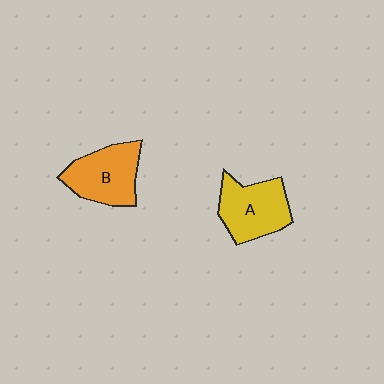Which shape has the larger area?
Shape B (orange).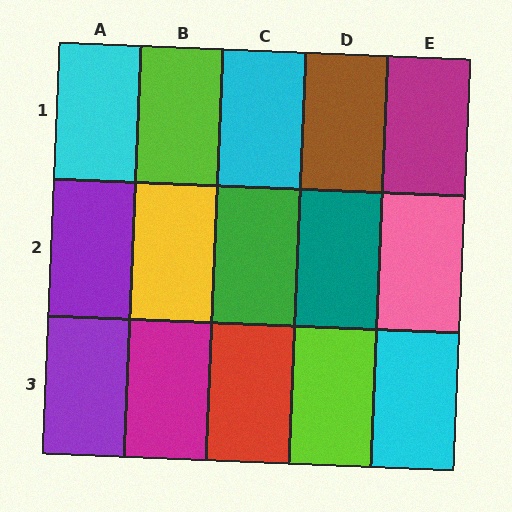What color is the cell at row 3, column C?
Red.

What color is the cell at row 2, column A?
Purple.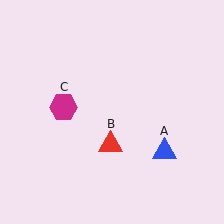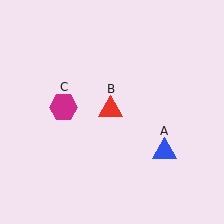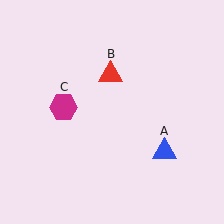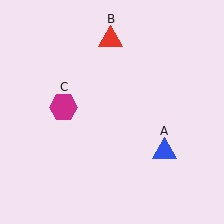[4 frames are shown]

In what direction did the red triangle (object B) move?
The red triangle (object B) moved up.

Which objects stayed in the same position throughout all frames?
Blue triangle (object A) and magenta hexagon (object C) remained stationary.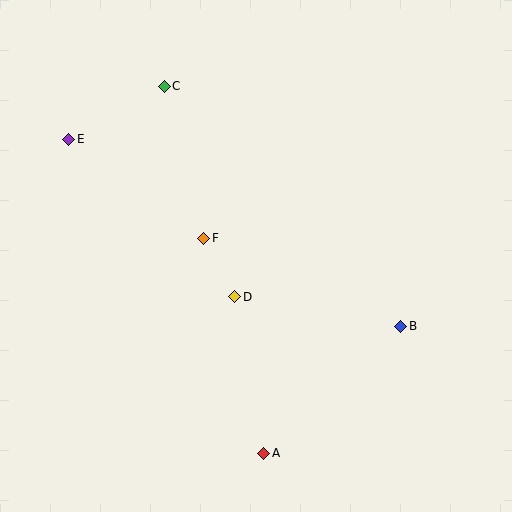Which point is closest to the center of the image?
Point D at (235, 297) is closest to the center.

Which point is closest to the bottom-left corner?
Point A is closest to the bottom-left corner.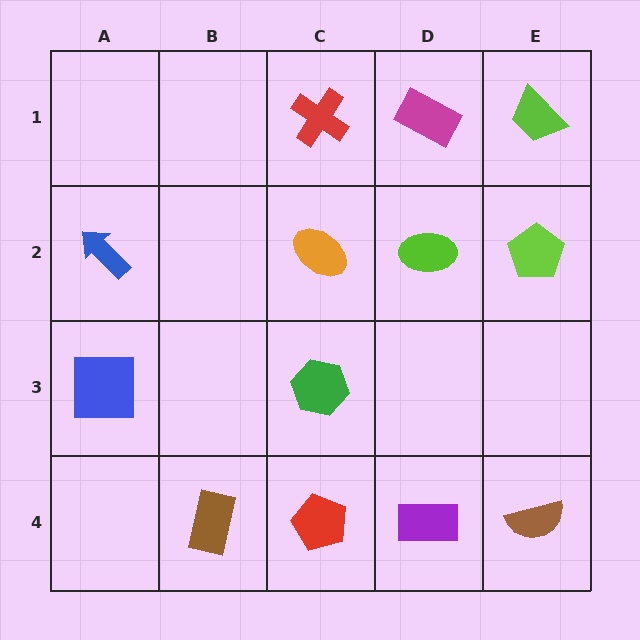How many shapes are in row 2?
4 shapes.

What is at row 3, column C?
A green hexagon.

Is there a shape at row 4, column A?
No, that cell is empty.